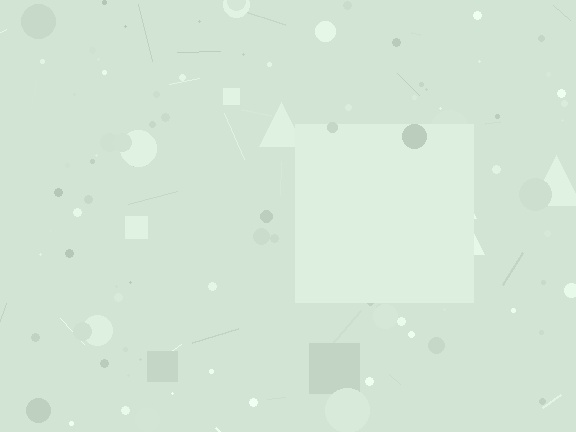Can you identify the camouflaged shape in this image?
The camouflaged shape is a square.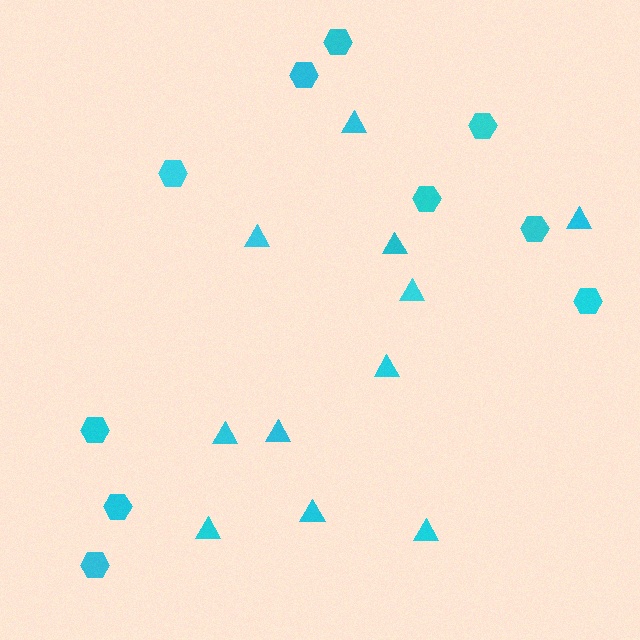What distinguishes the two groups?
There are 2 groups: one group of hexagons (10) and one group of triangles (11).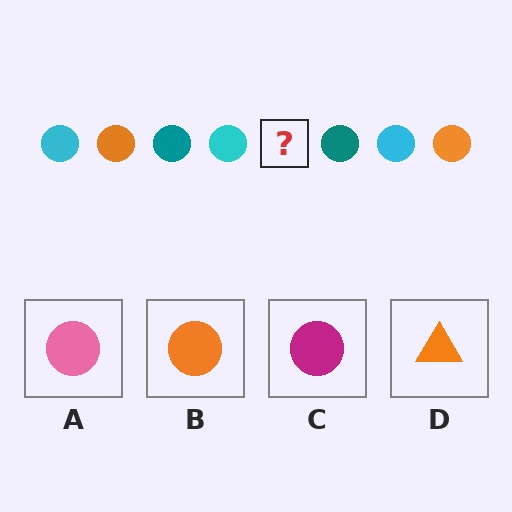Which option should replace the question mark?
Option B.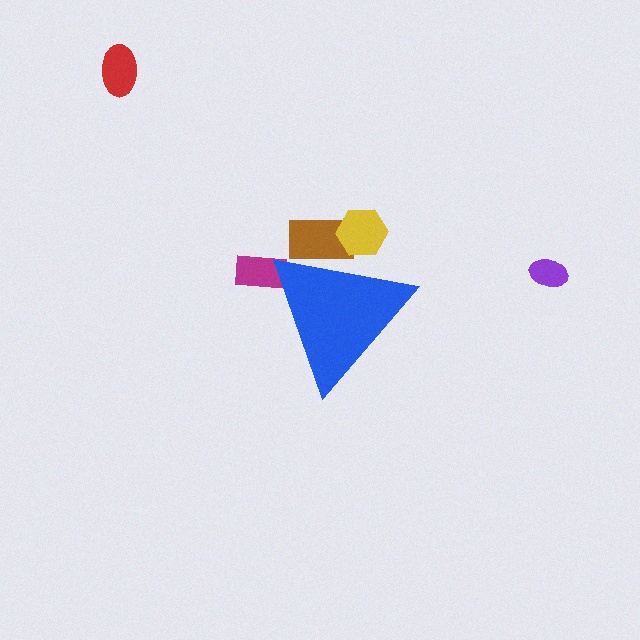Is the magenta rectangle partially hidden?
Yes, the magenta rectangle is partially hidden behind the blue triangle.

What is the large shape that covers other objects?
A blue triangle.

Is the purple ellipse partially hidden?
No, the purple ellipse is fully visible.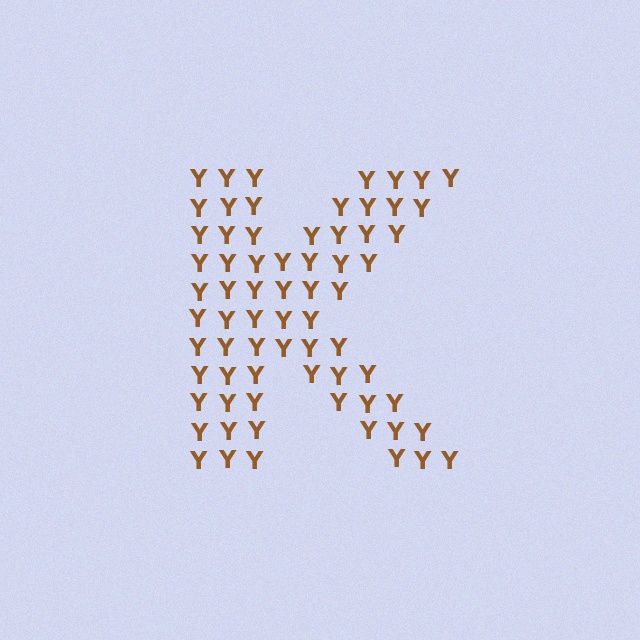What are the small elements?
The small elements are letter Y's.